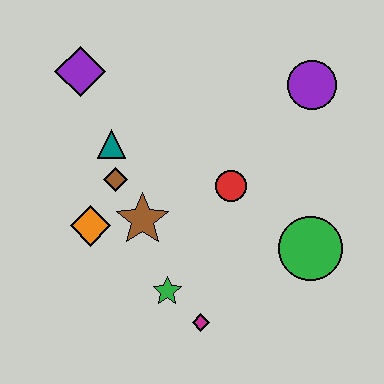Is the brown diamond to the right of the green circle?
No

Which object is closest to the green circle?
The red circle is closest to the green circle.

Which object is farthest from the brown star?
The purple circle is farthest from the brown star.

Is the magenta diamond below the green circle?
Yes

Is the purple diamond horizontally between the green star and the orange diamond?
No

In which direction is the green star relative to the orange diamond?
The green star is to the right of the orange diamond.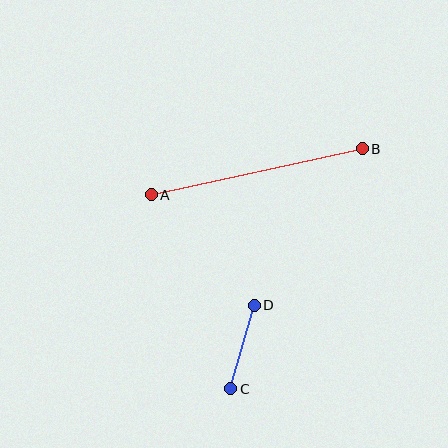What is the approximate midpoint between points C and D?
The midpoint is at approximately (242, 347) pixels.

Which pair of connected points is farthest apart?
Points A and B are farthest apart.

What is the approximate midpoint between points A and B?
The midpoint is at approximately (257, 172) pixels.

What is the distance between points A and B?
The distance is approximately 216 pixels.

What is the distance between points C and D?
The distance is approximately 87 pixels.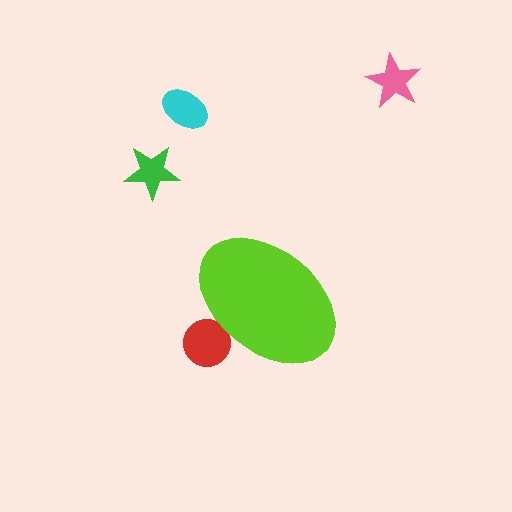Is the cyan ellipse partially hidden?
No, the cyan ellipse is fully visible.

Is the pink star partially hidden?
No, the pink star is fully visible.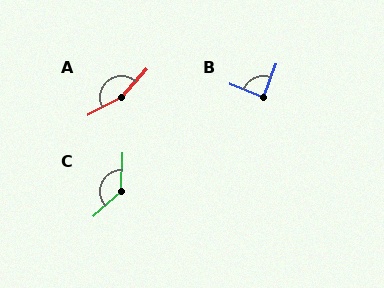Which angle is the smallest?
B, at approximately 90 degrees.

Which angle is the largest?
A, at approximately 159 degrees.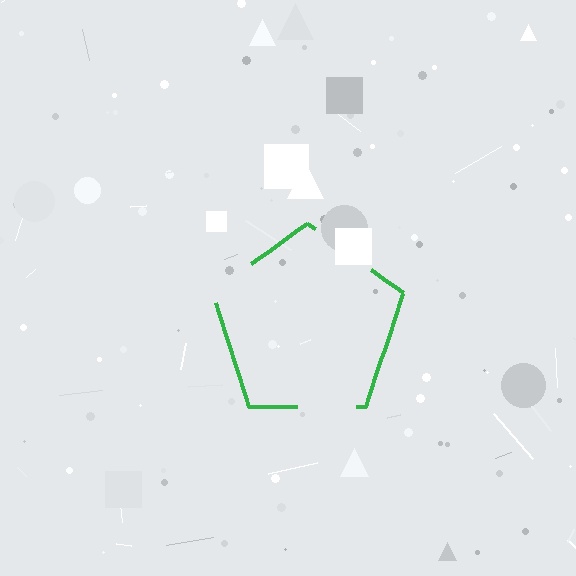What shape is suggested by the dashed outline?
The dashed outline suggests a pentagon.